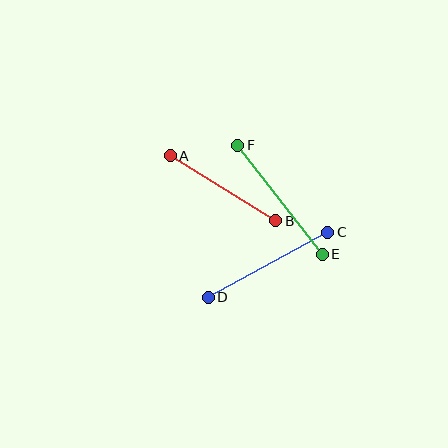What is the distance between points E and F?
The distance is approximately 138 pixels.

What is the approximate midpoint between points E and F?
The midpoint is at approximately (280, 200) pixels.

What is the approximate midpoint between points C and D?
The midpoint is at approximately (268, 265) pixels.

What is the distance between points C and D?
The distance is approximately 136 pixels.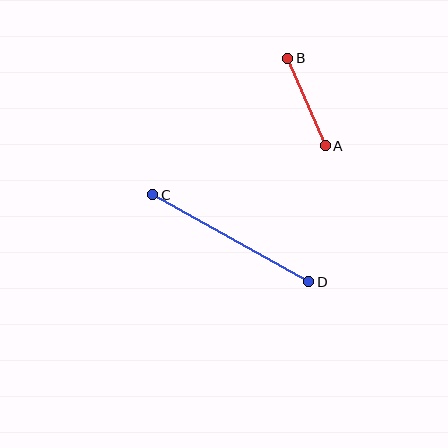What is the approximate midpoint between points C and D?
The midpoint is at approximately (231, 238) pixels.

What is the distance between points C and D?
The distance is approximately 179 pixels.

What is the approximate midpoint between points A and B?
The midpoint is at approximately (306, 102) pixels.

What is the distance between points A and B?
The distance is approximately 96 pixels.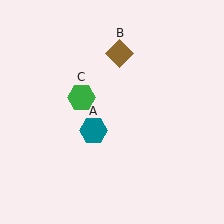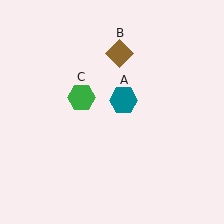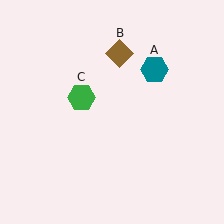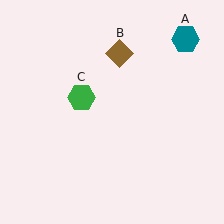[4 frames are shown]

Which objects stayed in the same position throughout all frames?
Brown diamond (object B) and green hexagon (object C) remained stationary.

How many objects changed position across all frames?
1 object changed position: teal hexagon (object A).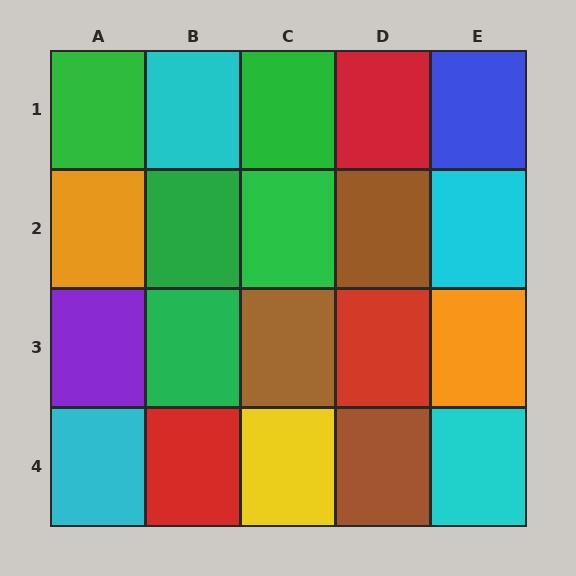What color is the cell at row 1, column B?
Cyan.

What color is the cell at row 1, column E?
Blue.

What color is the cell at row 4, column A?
Cyan.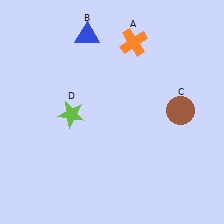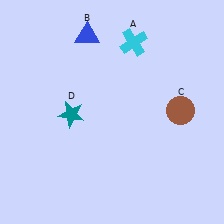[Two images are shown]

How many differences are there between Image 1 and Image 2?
There are 2 differences between the two images.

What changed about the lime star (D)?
In Image 1, D is lime. In Image 2, it changed to teal.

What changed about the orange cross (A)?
In Image 1, A is orange. In Image 2, it changed to cyan.